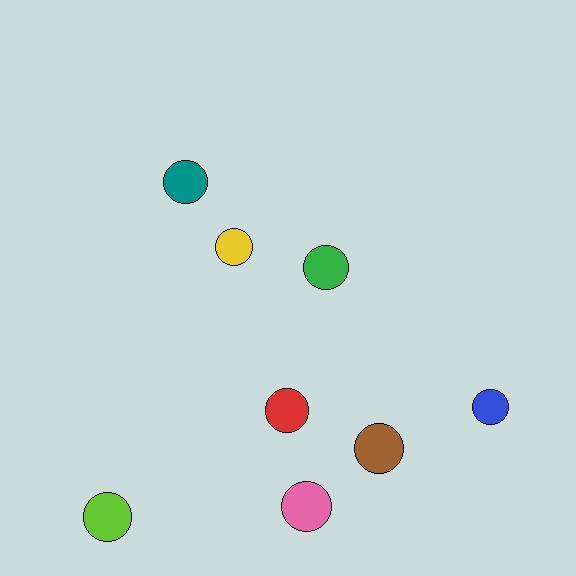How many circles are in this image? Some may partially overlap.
There are 8 circles.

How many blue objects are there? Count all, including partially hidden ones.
There is 1 blue object.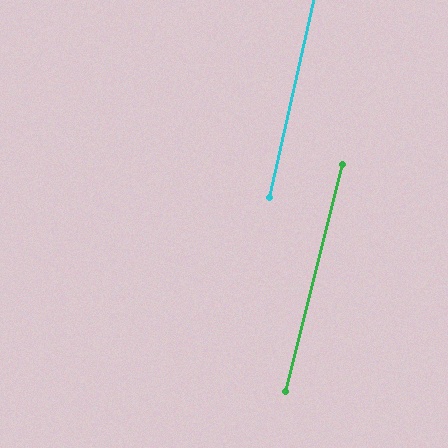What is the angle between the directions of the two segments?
Approximately 2 degrees.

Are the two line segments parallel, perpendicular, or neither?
Parallel — their directions differ by only 1.6°.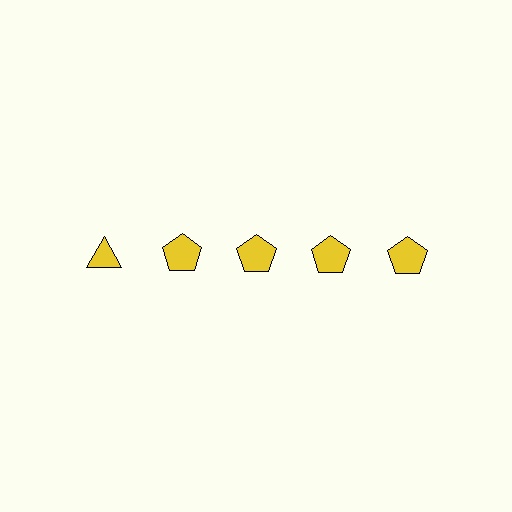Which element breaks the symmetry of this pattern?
The yellow triangle in the top row, leftmost column breaks the symmetry. All other shapes are yellow pentagons.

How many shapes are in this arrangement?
There are 5 shapes arranged in a grid pattern.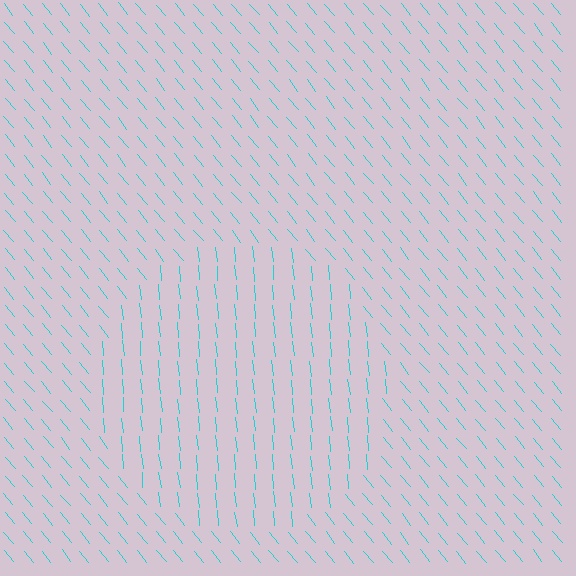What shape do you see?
I see a circle.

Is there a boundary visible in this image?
Yes, there is a texture boundary formed by a change in line orientation.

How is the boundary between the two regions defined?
The boundary is defined purely by a change in line orientation (approximately 33 degrees difference). All lines are the same color and thickness.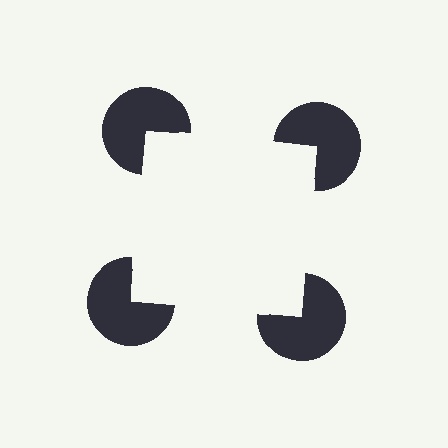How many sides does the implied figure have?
4 sides.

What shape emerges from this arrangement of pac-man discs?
An illusory square — its edges are inferred from the aligned wedge cuts in the pac-man discs, not physically drawn.